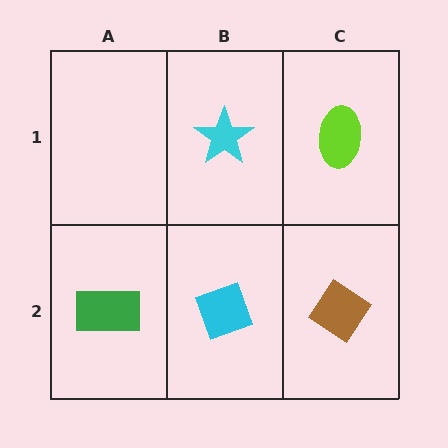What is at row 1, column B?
A cyan star.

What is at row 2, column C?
A brown diamond.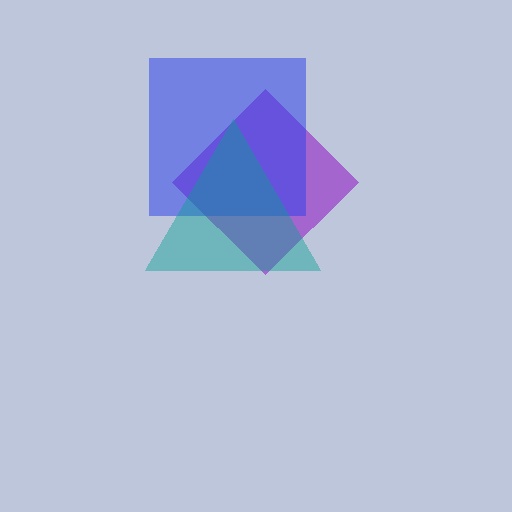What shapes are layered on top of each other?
The layered shapes are: a purple diamond, a blue square, a teal triangle.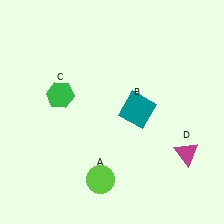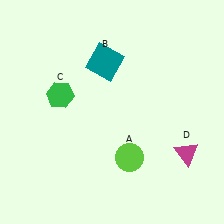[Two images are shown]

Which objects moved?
The objects that moved are: the lime circle (A), the teal square (B).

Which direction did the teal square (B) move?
The teal square (B) moved up.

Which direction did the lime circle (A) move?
The lime circle (A) moved right.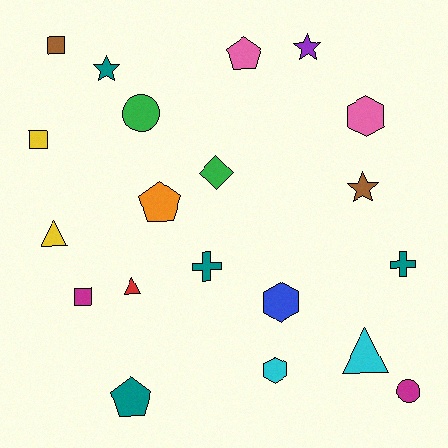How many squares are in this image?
There are 3 squares.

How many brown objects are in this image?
There are 2 brown objects.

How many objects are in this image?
There are 20 objects.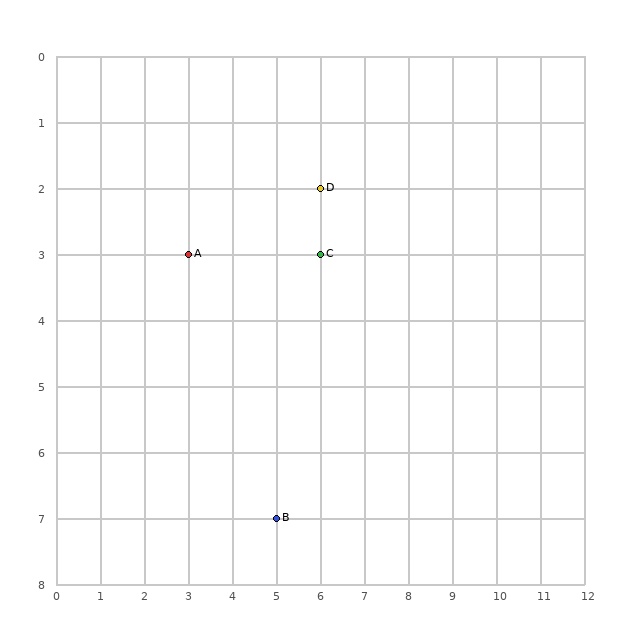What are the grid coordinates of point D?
Point D is at grid coordinates (6, 2).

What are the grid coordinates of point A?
Point A is at grid coordinates (3, 3).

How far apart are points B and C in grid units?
Points B and C are 1 column and 4 rows apart (about 4.1 grid units diagonally).